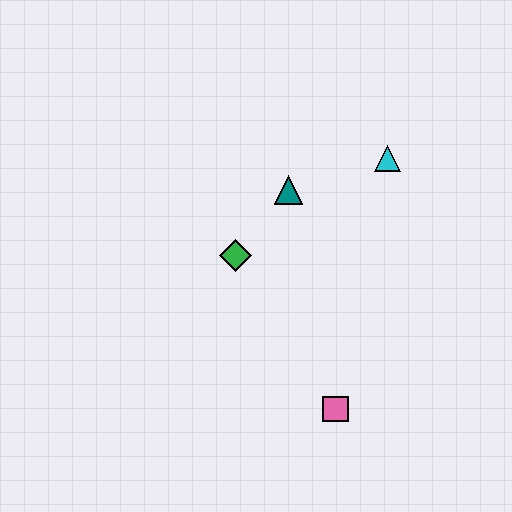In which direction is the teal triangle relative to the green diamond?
The teal triangle is above the green diamond.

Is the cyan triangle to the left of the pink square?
No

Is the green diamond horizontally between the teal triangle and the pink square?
No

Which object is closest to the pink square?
The green diamond is closest to the pink square.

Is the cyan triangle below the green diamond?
No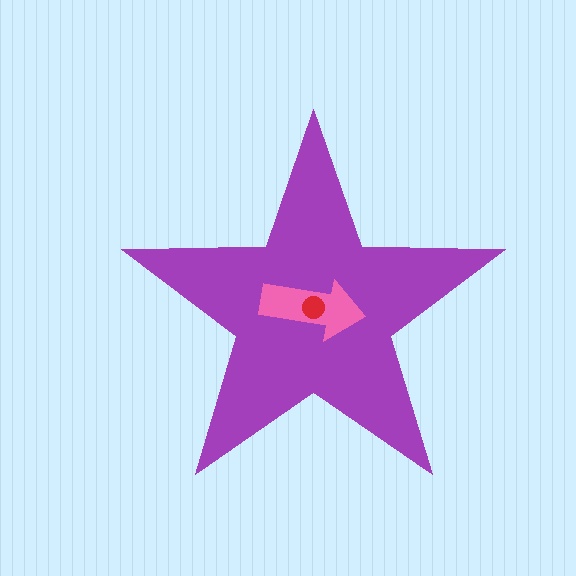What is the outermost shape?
The purple star.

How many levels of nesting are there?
3.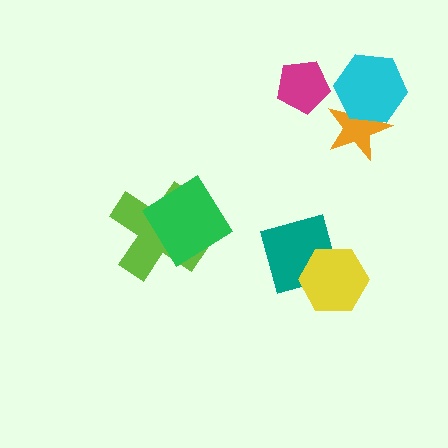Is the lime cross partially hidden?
Yes, it is partially covered by another shape.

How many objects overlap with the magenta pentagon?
0 objects overlap with the magenta pentagon.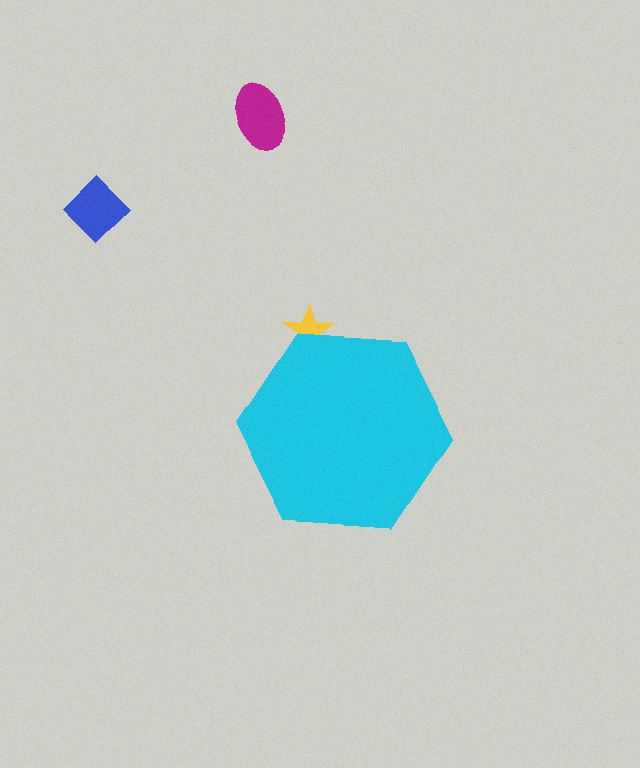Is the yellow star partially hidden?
Yes, the yellow star is partially hidden behind the cyan hexagon.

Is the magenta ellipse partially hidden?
No, the magenta ellipse is fully visible.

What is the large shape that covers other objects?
A cyan hexagon.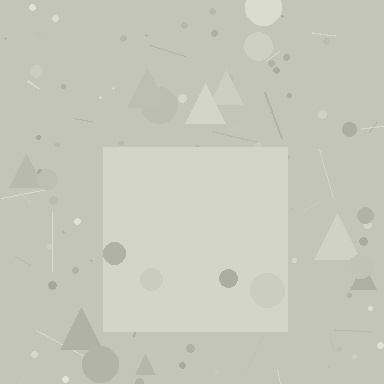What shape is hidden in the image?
A square is hidden in the image.